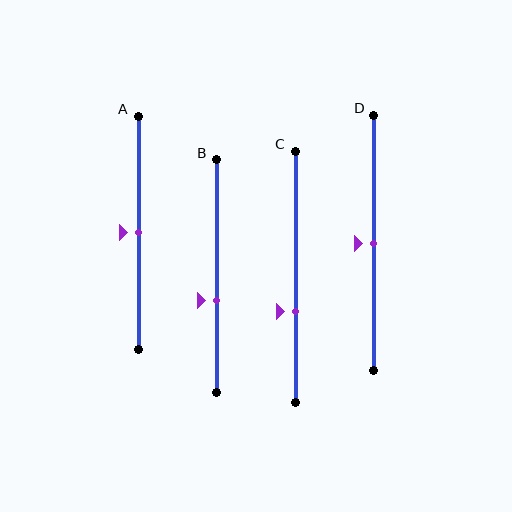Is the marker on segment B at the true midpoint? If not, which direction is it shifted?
No, the marker on segment B is shifted downward by about 11% of the segment length.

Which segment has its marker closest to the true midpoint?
Segment A has its marker closest to the true midpoint.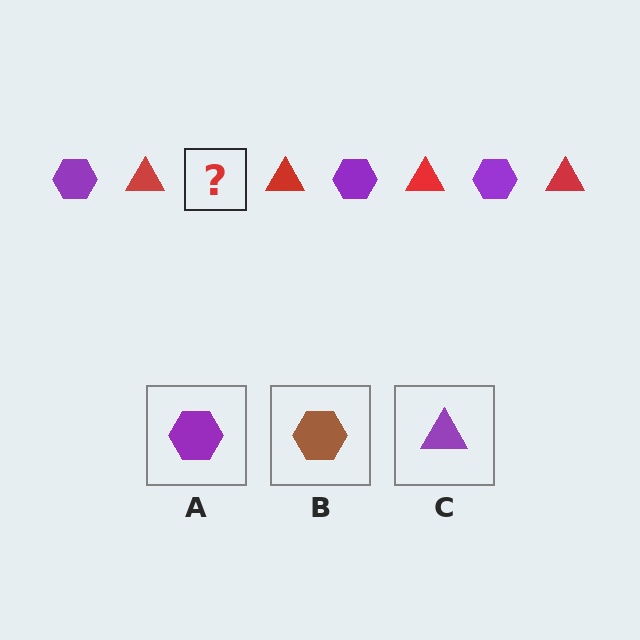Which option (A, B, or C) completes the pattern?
A.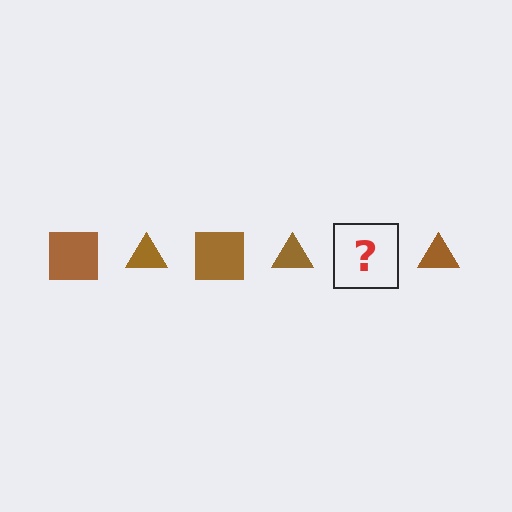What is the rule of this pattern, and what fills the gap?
The rule is that the pattern cycles through square, triangle shapes in brown. The gap should be filled with a brown square.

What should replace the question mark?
The question mark should be replaced with a brown square.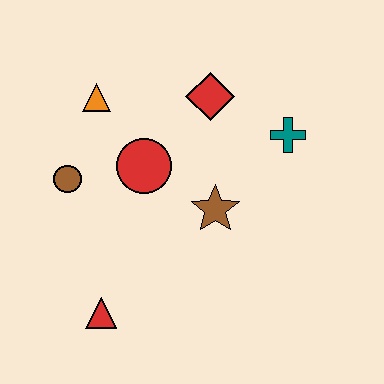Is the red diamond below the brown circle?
No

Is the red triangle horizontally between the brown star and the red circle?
No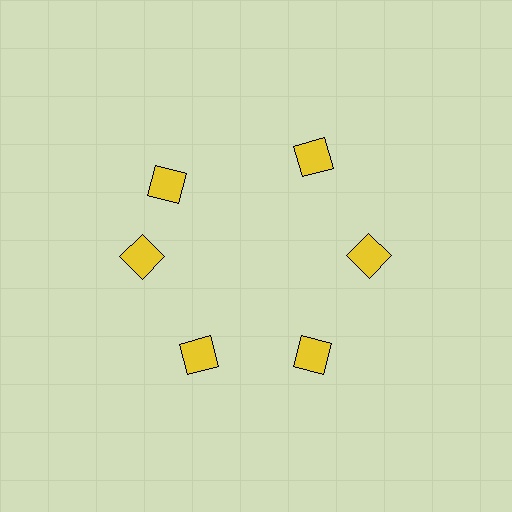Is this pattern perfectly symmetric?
No. The 6 yellow diamonds are arranged in a ring, but one element near the 11 o'clock position is rotated out of alignment along the ring, breaking the 6-fold rotational symmetry.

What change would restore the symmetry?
The symmetry would be restored by rotating it back into even spacing with its neighbors so that all 6 diamonds sit at equal angles and equal distance from the center.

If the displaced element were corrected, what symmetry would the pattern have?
It would have 6-fold rotational symmetry — the pattern would map onto itself every 60 degrees.